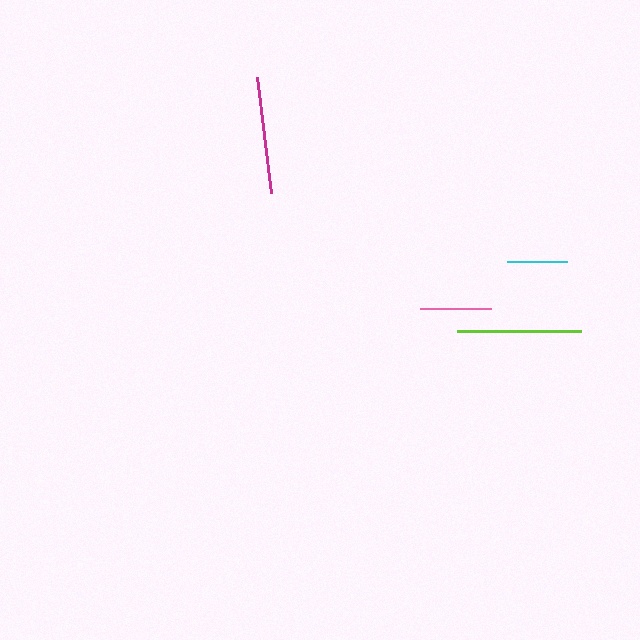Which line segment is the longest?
The lime line is the longest at approximately 124 pixels.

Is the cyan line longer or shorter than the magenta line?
The magenta line is longer than the cyan line.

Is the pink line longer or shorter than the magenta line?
The magenta line is longer than the pink line.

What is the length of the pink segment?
The pink segment is approximately 71 pixels long.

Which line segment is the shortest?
The cyan line is the shortest at approximately 60 pixels.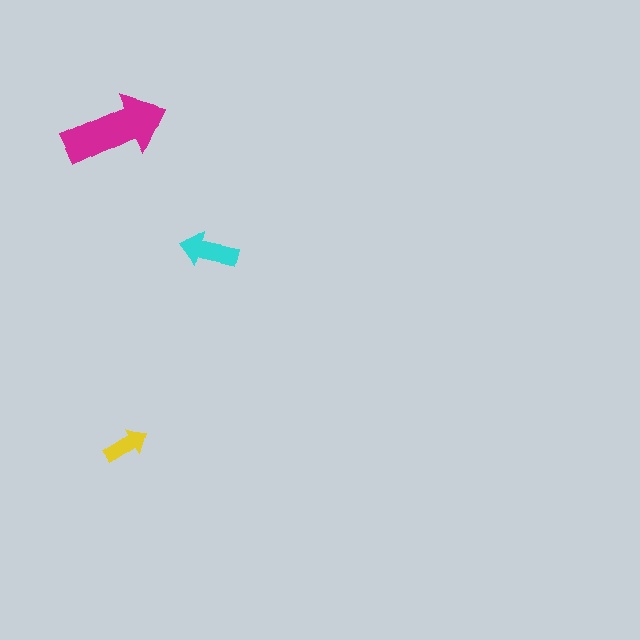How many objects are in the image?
There are 3 objects in the image.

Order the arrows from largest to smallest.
the magenta one, the cyan one, the yellow one.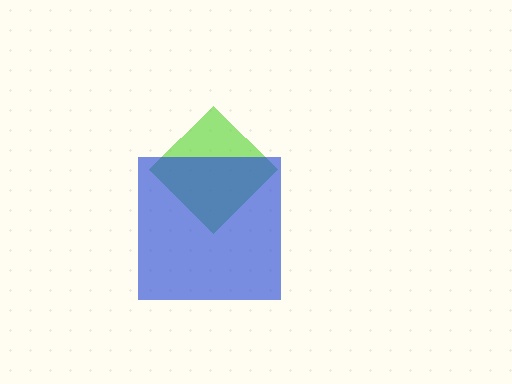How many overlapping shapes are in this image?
There are 2 overlapping shapes in the image.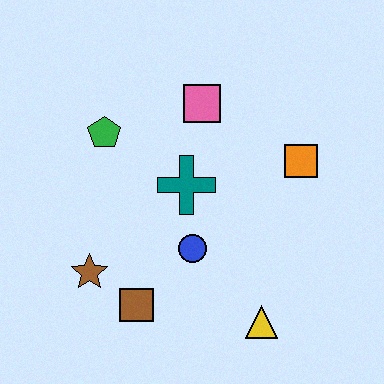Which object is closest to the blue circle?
The teal cross is closest to the blue circle.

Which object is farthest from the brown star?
The orange square is farthest from the brown star.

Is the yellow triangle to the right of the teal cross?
Yes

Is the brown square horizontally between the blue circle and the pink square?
No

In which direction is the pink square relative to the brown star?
The pink square is above the brown star.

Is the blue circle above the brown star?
Yes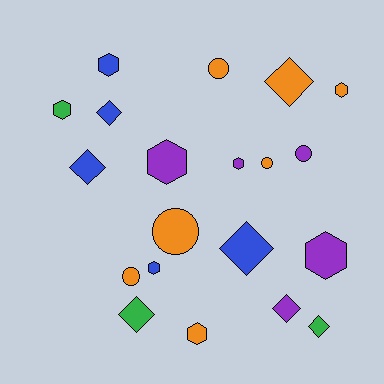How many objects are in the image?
There are 20 objects.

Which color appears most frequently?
Orange, with 7 objects.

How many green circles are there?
There are no green circles.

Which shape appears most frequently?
Hexagon, with 8 objects.